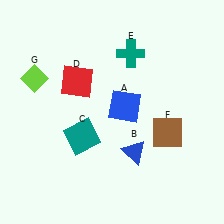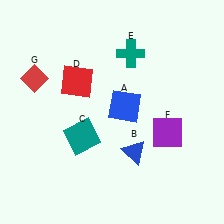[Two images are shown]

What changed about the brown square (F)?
In Image 1, F is brown. In Image 2, it changed to purple.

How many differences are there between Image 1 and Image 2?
There are 2 differences between the two images.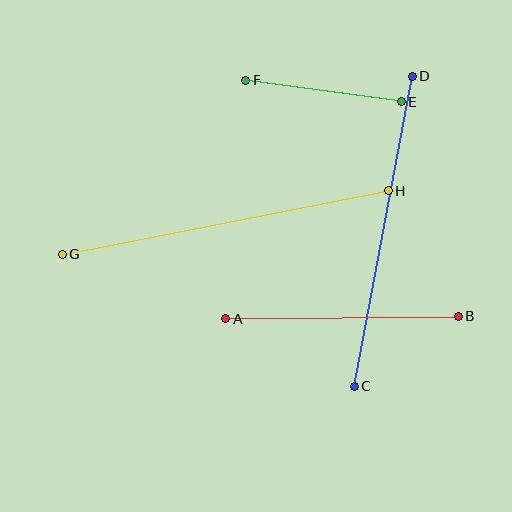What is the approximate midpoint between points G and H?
The midpoint is at approximately (225, 222) pixels.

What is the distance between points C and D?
The distance is approximately 315 pixels.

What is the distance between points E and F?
The distance is approximately 157 pixels.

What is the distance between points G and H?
The distance is approximately 332 pixels.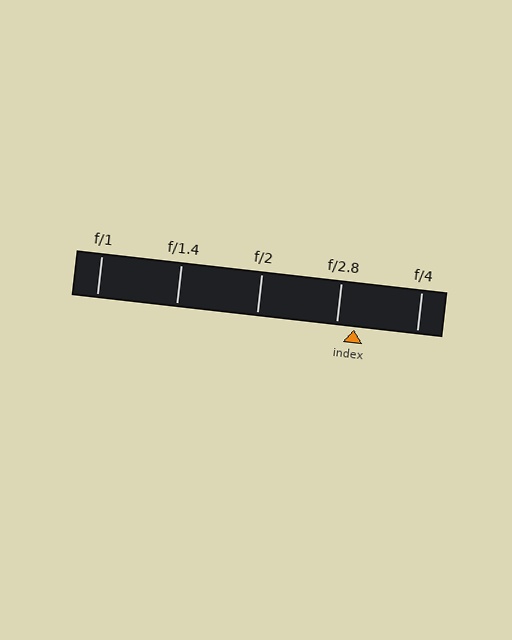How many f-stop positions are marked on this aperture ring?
There are 5 f-stop positions marked.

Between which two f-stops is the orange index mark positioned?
The index mark is between f/2.8 and f/4.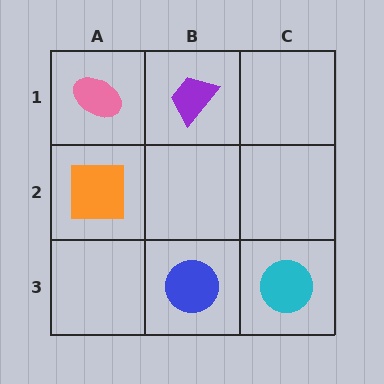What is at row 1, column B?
A purple trapezoid.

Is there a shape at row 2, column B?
No, that cell is empty.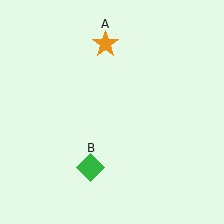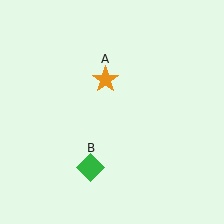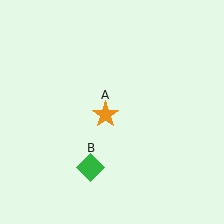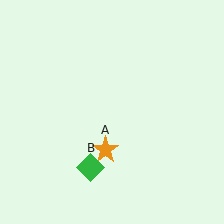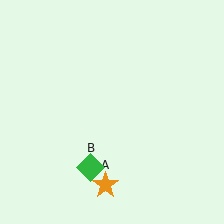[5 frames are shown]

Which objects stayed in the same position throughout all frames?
Green diamond (object B) remained stationary.